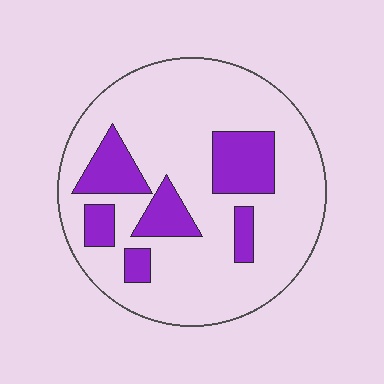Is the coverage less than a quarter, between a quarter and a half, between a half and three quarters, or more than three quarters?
Less than a quarter.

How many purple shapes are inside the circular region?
6.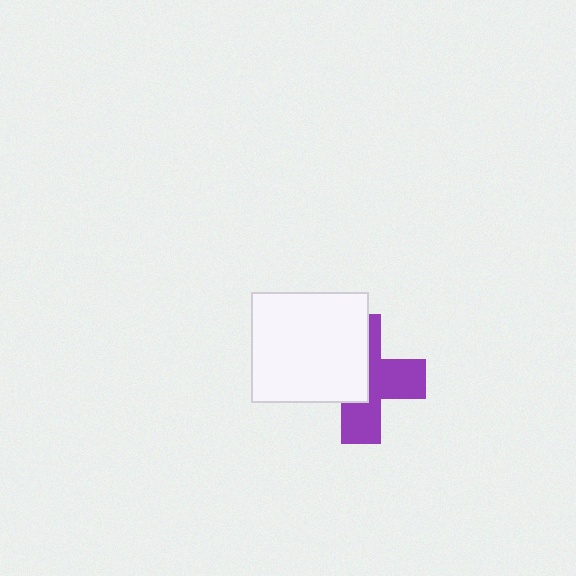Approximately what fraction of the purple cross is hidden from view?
Roughly 50% of the purple cross is hidden behind the white rectangle.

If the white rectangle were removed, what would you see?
You would see the complete purple cross.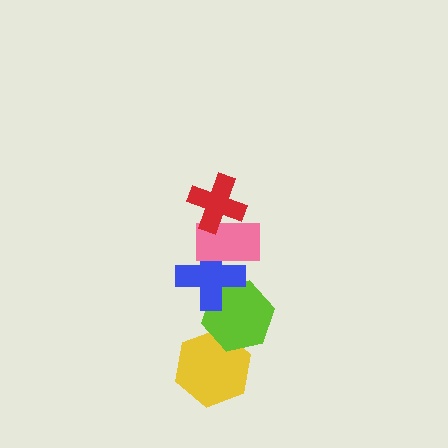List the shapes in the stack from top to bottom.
From top to bottom: the red cross, the pink rectangle, the blue cross, the lime hexagon, the yellow hexagon.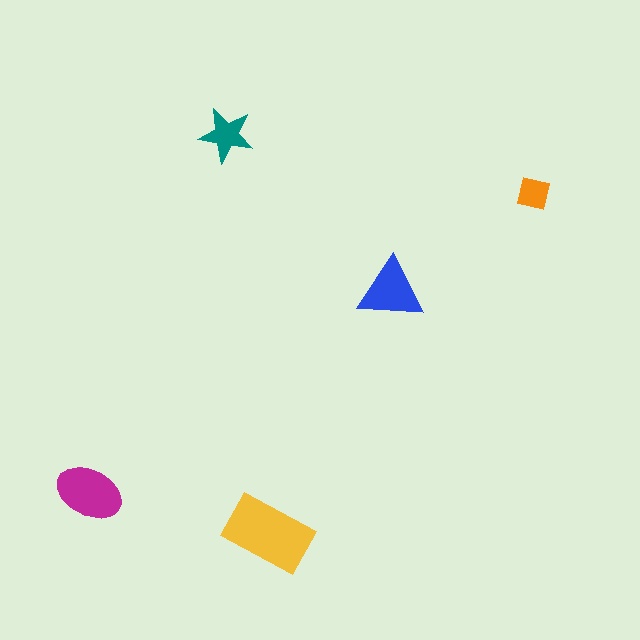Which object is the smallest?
The orange square.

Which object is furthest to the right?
The orange square is rightmost.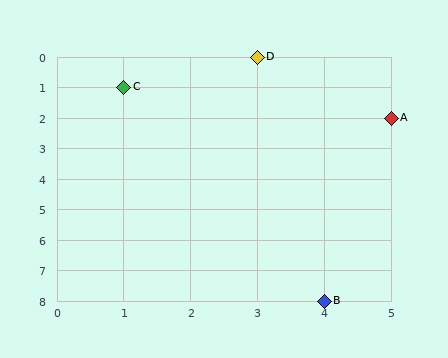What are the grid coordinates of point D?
Point D is at grid coordinates (3, 0).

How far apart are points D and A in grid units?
Points D and A are 2 columns and 2 rows apart (about 2.8 grid units diagonally).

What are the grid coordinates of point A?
Point A is at grid coordinates (5, 2).